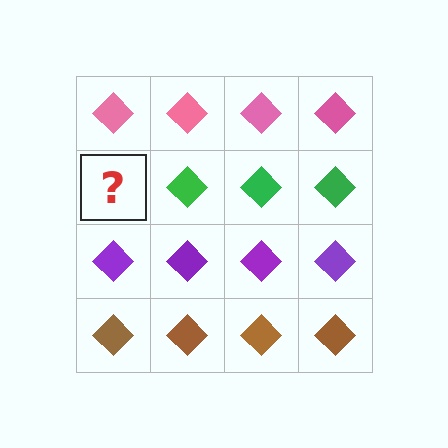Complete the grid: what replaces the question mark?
The question mark should be replaced with a green diamond.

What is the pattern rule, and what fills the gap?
The rule is that each row has a consistent color. The gap should be filled with a green diamond.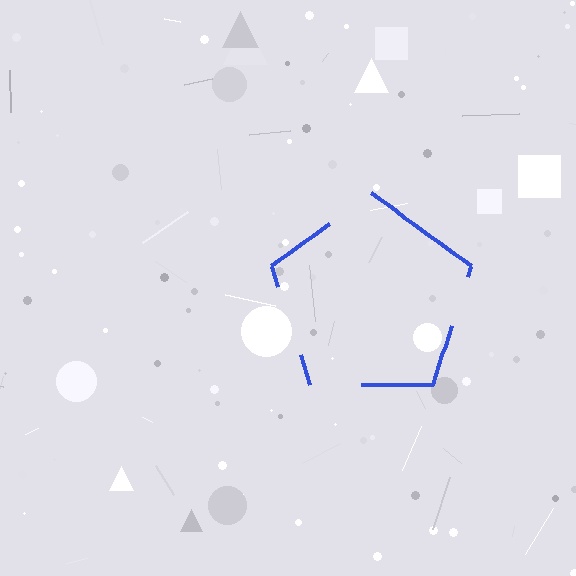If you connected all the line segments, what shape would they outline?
They would outline a pentagon.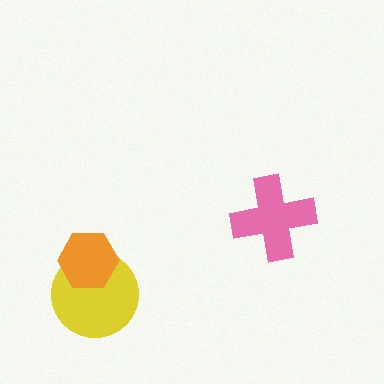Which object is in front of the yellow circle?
The orange hexagon is in front of the yellow circle.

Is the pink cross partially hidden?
No, no other shape covers it.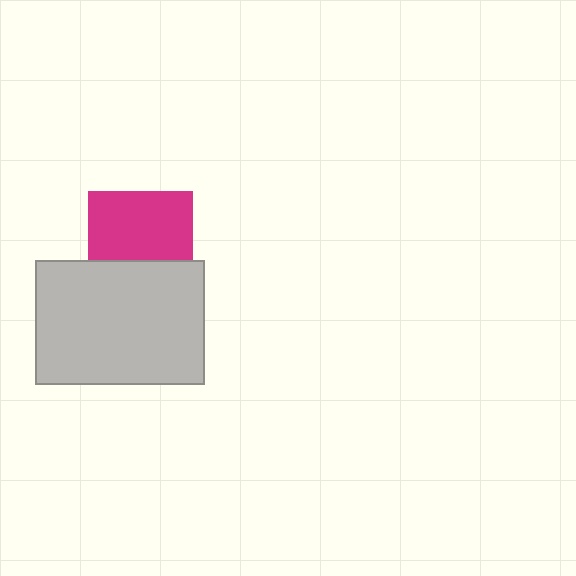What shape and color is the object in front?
The object in front is a light gray rectangle.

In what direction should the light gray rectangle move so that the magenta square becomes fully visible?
The light gray rectangle should move down. That is the shortest direction to clear the overlap and leave the magenta square fully visible.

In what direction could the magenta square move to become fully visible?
The magenta square could move up. That would shift it out from behind the light gray rectangle entirely.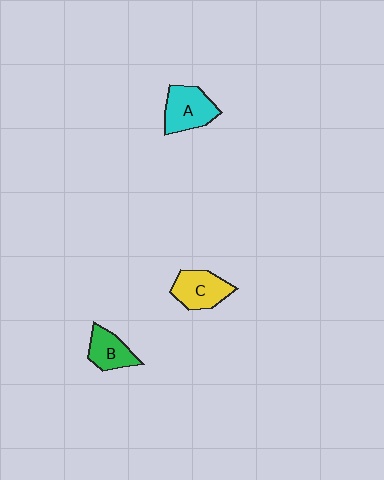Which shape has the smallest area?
Shape B (green).